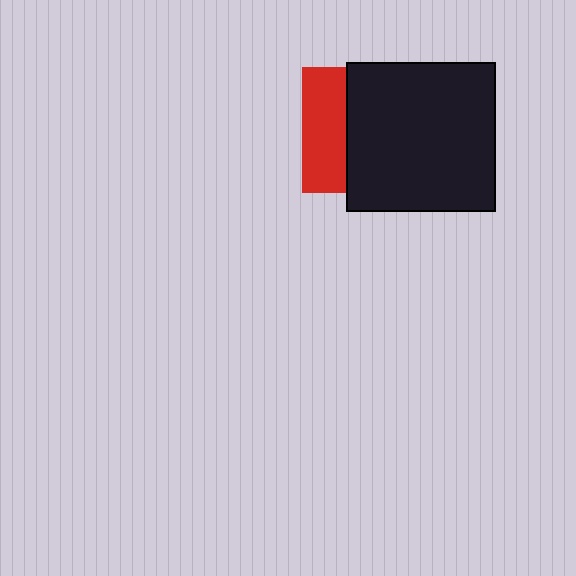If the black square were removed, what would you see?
You would see the complete red square.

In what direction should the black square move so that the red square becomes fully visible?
The black square should move right. That is the shortest direction to clear the overlap and leave the red square fully visible.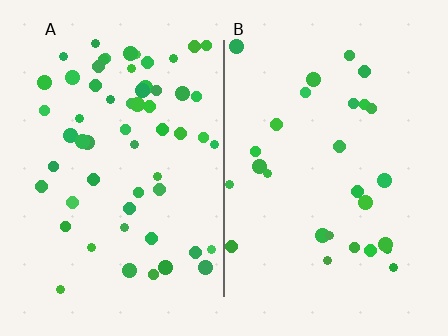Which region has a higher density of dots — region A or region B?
A (the left).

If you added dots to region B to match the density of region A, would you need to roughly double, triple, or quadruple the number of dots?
Approximately double.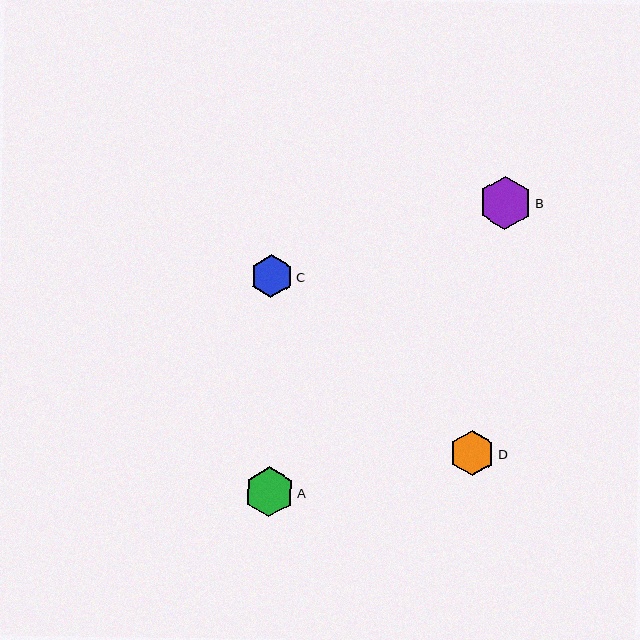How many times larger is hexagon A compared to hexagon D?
Hexagon A is approximately 1.1 times the size of hexagon D.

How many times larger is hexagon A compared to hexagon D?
Hexagon A is approximately 1.1 times the size of hexagon D.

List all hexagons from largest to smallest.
From largest to smallest: B, A, D, C.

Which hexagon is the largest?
Hexagon B is the largest with a size of approximately 53 pixels.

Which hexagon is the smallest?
Hexagon C is the smallest with a size of approximately 42 pixels.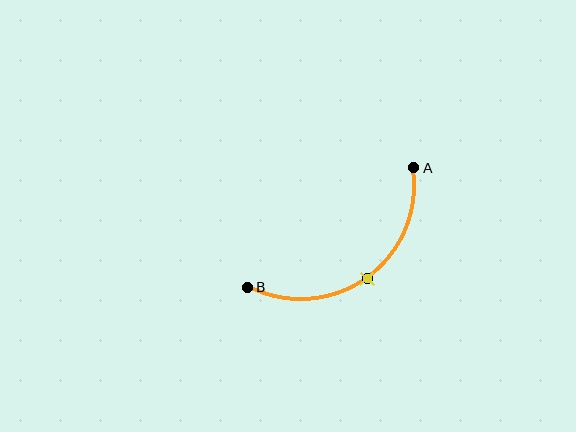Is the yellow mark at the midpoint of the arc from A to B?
Yes. The yellow mark lies on the arc at equal arc-length from both A and B — it is the arc midpoint.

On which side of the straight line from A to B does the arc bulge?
The arc bulges below and to the right of the straight line connecting A and B.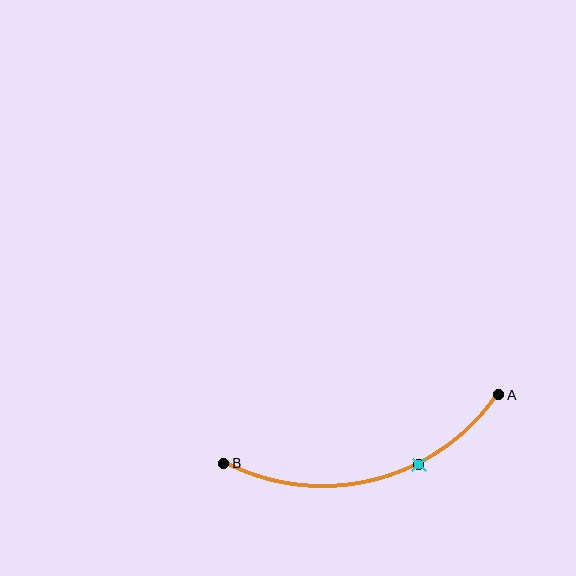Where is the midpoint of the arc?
The arc midpoint is the point on the curve farthest from the straight line joining A and B. It sits below that line.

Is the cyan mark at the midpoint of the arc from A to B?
No. The cyan mark lies on the arc but is closer to endpoint A. The arc midpoint would be at the point on the curve equidistant along the arc from both A and B.